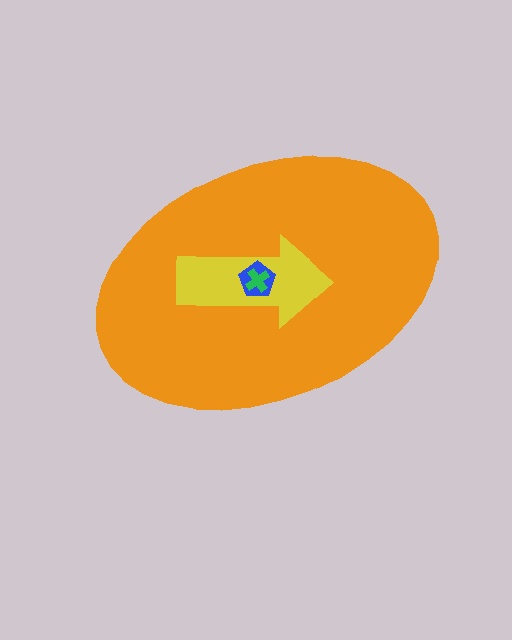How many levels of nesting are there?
4.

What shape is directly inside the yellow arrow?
The blue pentagon.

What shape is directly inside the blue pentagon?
The green cross.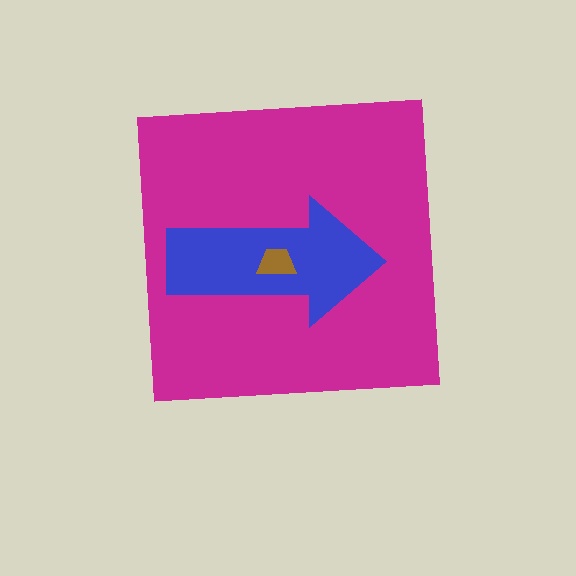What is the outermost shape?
The magenta square.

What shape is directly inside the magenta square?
The blue arrow.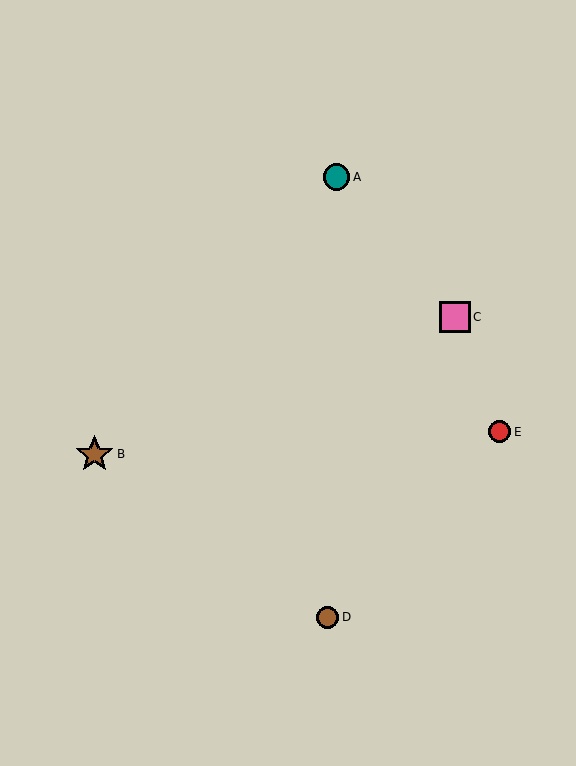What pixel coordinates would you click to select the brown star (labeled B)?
Click at (95, 454) to select the brown star B.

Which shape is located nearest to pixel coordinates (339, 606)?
The brown circle (labeled D) at (328, 617) is nearest to that location.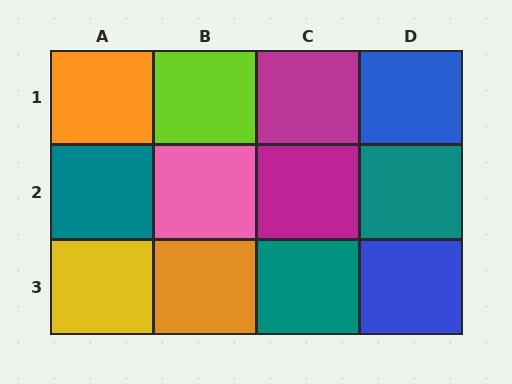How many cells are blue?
2 cells are blue.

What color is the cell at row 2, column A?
Teal.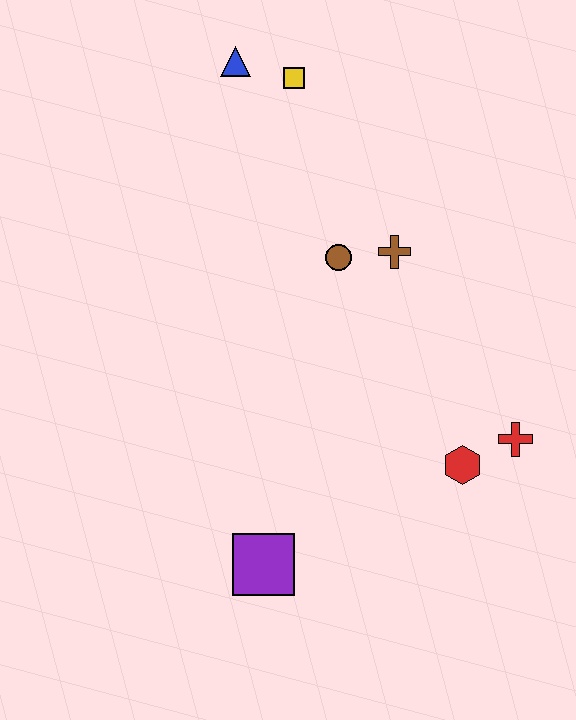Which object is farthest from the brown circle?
The purple square is farthest from the brown circle.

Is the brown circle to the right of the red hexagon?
No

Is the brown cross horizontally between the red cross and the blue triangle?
Yes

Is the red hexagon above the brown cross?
No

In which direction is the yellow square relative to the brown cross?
The yellow square is above the brown cross.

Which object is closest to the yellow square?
The blue triangle is closest to the yellow square.